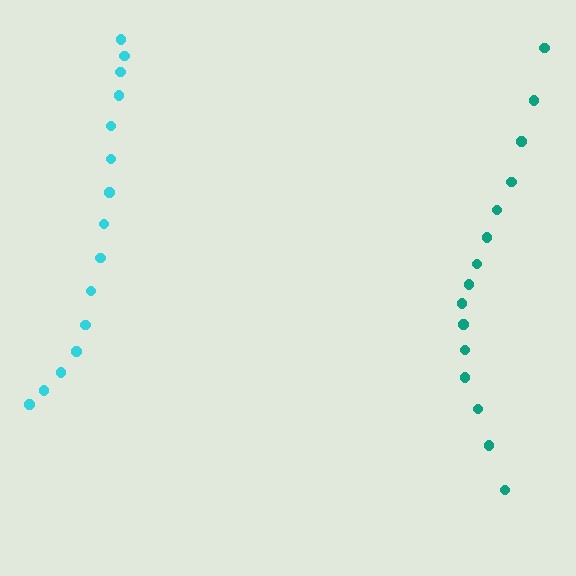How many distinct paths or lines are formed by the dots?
There are 2 distinct paths.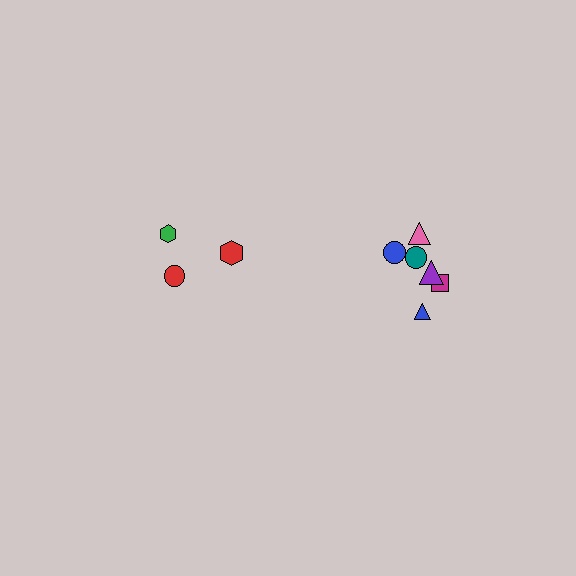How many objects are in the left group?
There are 3 objects.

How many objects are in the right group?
There are 6 objects.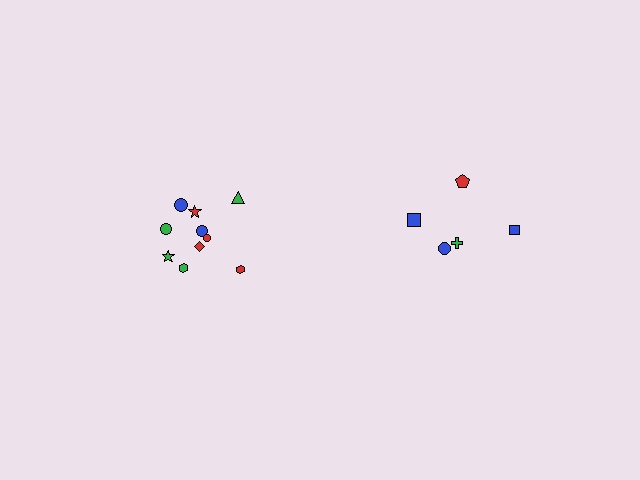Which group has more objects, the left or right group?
The left group.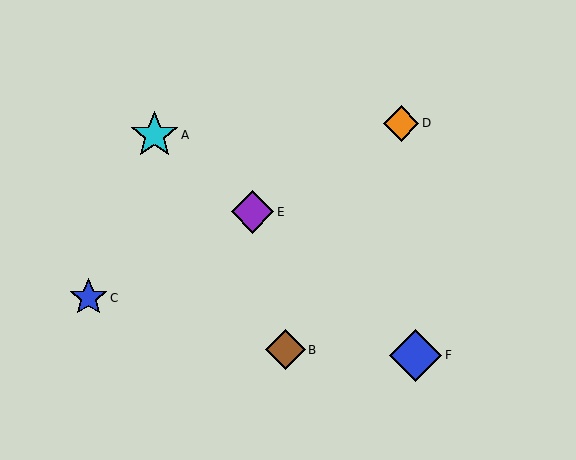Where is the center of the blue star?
The center of the blue star is at (89, 298).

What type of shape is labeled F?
Shape F is a blue diamond.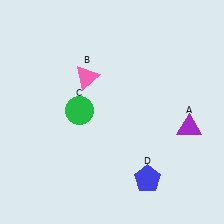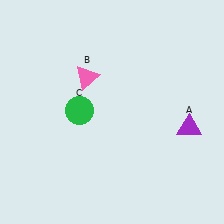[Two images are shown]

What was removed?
The blue pentagon (D) was removed in Image 2.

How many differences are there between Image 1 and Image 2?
There is 1 difference between the two images.